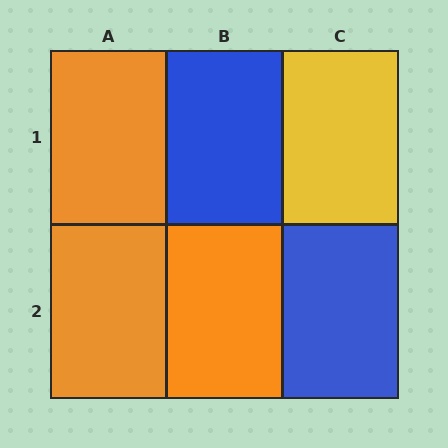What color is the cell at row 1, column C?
Yellow.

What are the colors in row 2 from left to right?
Orange, orange, blue.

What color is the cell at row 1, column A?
Orange.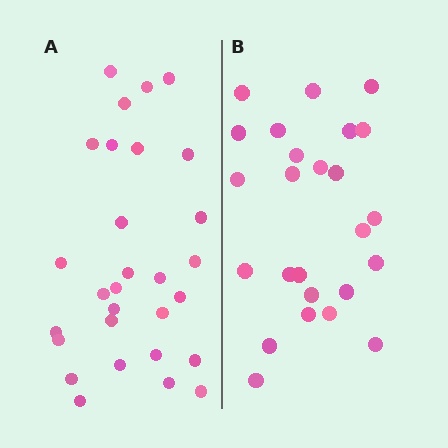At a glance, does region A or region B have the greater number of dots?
Region A (the left region) has more dots.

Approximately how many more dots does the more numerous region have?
Region A has about 4 more dots than region B.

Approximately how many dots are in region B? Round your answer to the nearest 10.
About 20 dots. (The exact count is 25, which rounds to 20.)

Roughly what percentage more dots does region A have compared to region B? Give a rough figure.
About 15% more.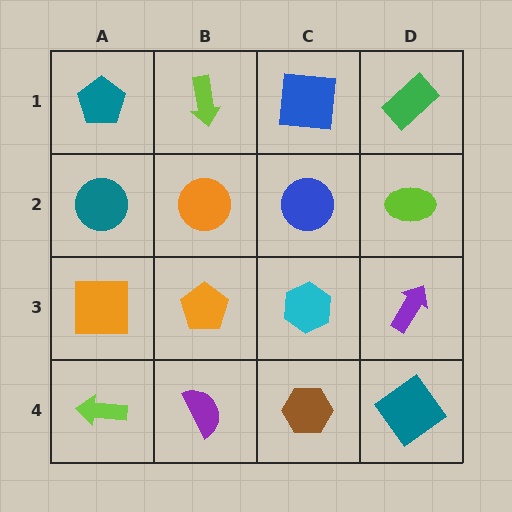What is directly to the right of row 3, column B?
A cyan hexagon.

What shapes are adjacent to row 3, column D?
A lime ellipse (row 2, column D), a teal diamond (row 4, column D), a cyan hexagon (row 3, column C).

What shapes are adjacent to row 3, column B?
An orange circle (row 2, column B), a purple semicircle (row 4, column B), an orange square (row 3, column A), a cyan hexagon (row 3, column C).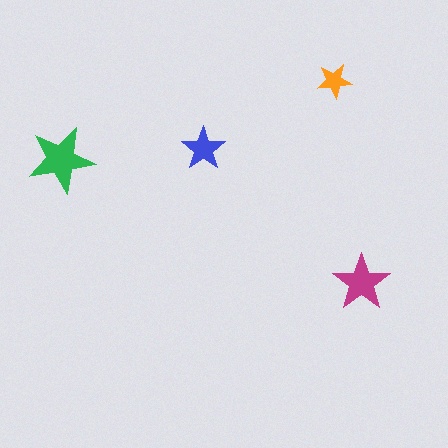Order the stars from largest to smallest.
the green one, the magenta one, the blue one, the orange one.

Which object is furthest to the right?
The magenta star is rightmost.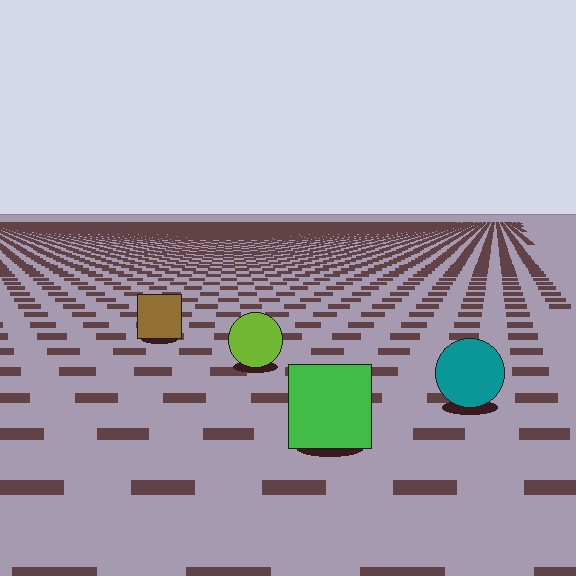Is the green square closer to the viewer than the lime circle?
Yes. The green square is closer — you can tell from the texture gradient: the ground texture is coarser near it.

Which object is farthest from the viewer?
The brown square is farthest from the viewer. It appears smaller and the ground texture around it is denser.